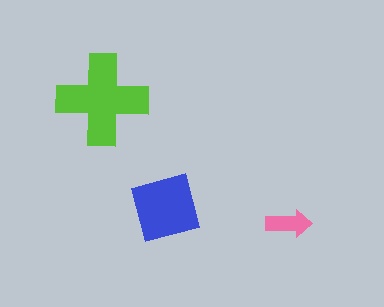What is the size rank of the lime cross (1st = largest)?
1st.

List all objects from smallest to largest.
The pink arrow, the blue square, the lime cross.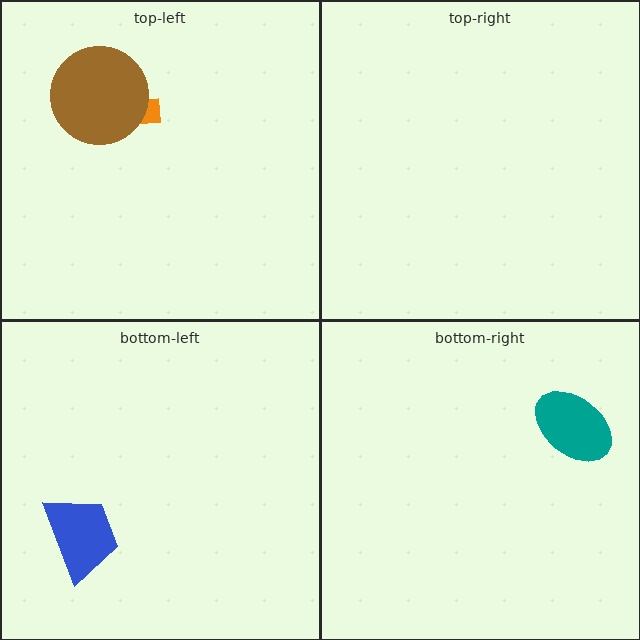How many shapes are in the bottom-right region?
1.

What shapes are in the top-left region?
The orange arrow, the brown circle.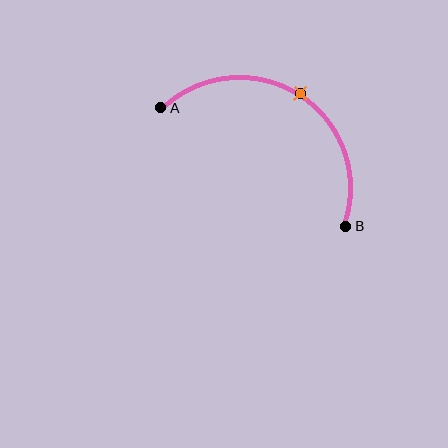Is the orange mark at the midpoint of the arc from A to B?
Yes. The orange mark lies on the arc at equal arc-length from both A and B — it is the arc midpoint.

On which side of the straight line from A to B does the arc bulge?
The arc bulges above the straight line connecting A and B.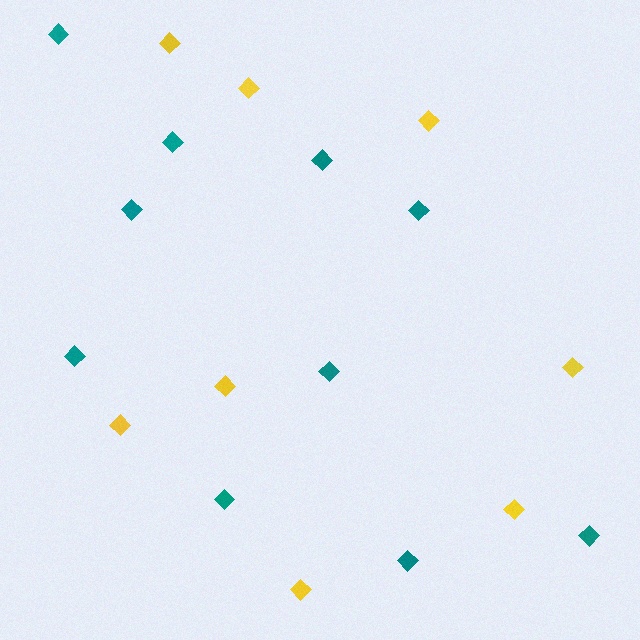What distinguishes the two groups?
There are 2 groups: one group of yellow diamonds (8) and one group of teal diamonds (10).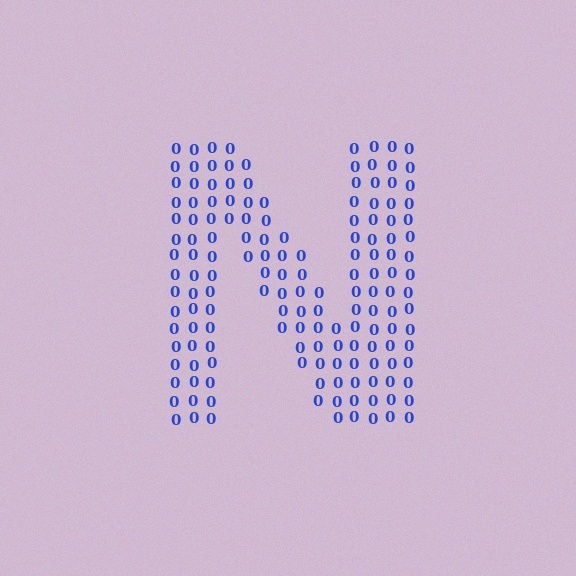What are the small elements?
The small elements are digit 0's.